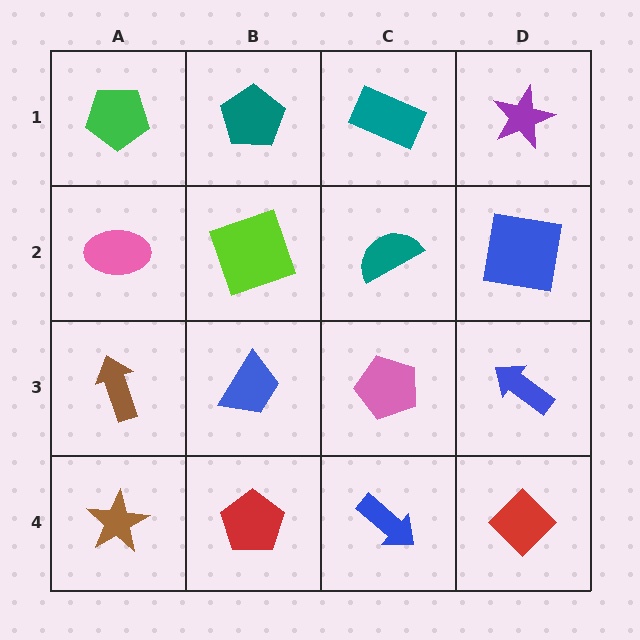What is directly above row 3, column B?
A lime square.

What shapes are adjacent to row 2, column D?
A purple star (row 1, column D), a blue arrow (row 3, column D), a teal semicircle (row 2, column C).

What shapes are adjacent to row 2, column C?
A teal rectangle (row 1, column C), a pink pentagon (row 3, column C), a lime square (row 2, column B), a blue square (row 2, column D).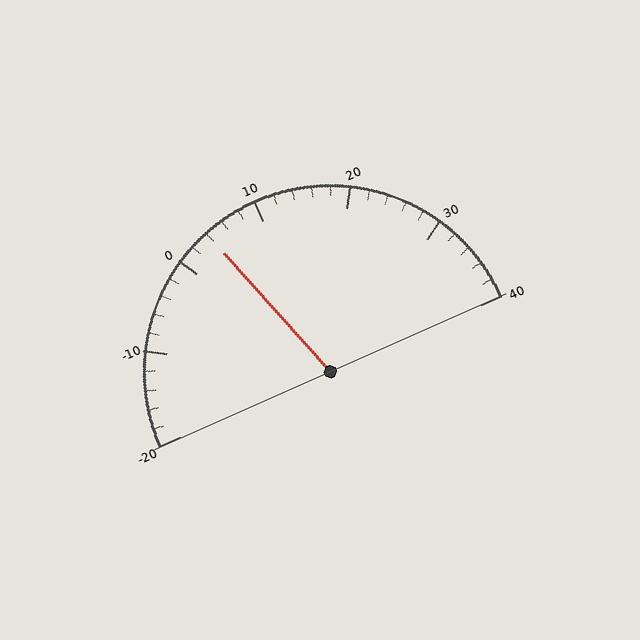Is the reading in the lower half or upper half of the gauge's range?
The reading is in the lower half of the range (-20 to 40).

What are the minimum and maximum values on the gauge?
The gauge ranges from -20 to 40.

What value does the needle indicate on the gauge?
The needle indicates approximately 4.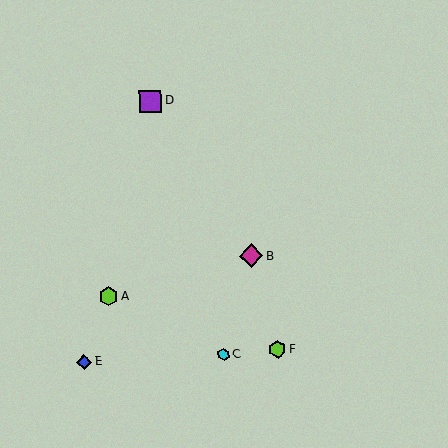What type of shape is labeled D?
Shape D is a purple square.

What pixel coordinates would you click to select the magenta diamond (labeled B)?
Click at (251, 256) to select the magenta diamond B.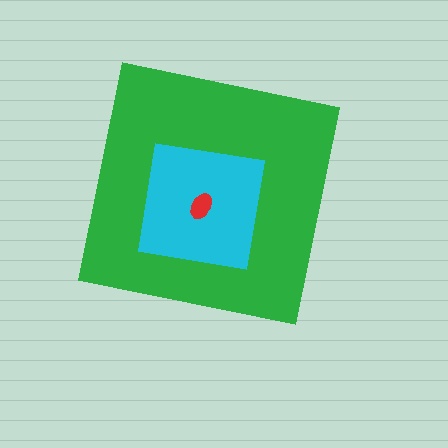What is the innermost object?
The red ellipse.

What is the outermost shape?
The green square.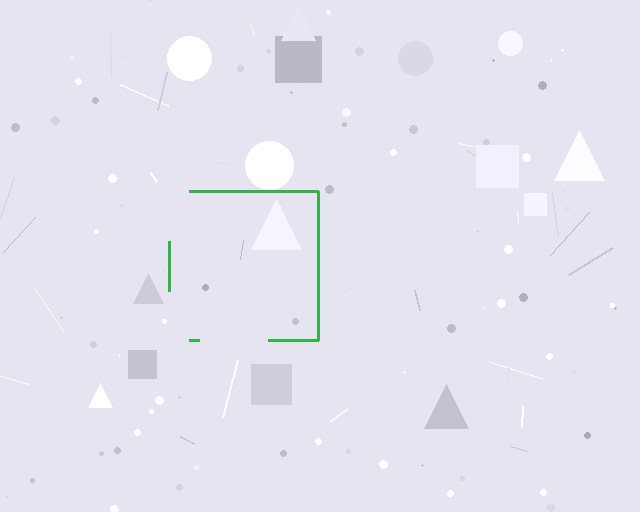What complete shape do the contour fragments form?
The contour fragments form a square.